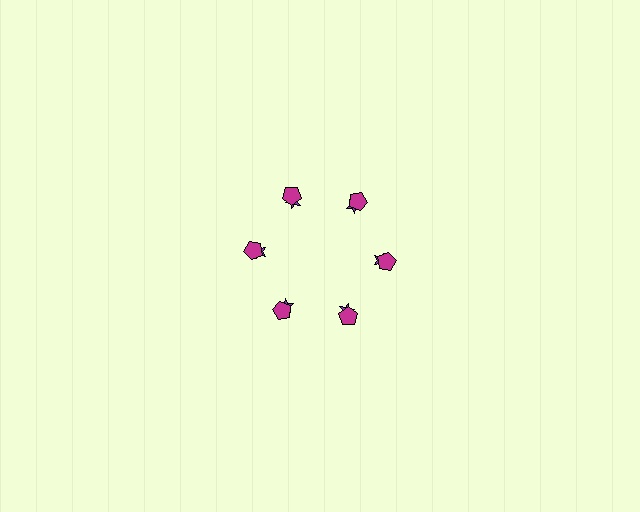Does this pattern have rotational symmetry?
Yes, this pattern has 6-fold rotational symmetry. It looks the same after rotating 60 degrees around the center.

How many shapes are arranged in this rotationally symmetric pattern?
There are 12 shapes, arranged in 6 groups of 2.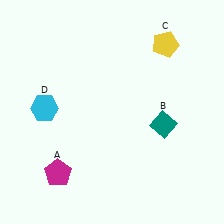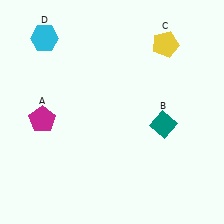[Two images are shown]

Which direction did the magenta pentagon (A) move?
The magenta pentagon (A) moved up.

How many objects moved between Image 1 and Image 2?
2 objects moved between the two images.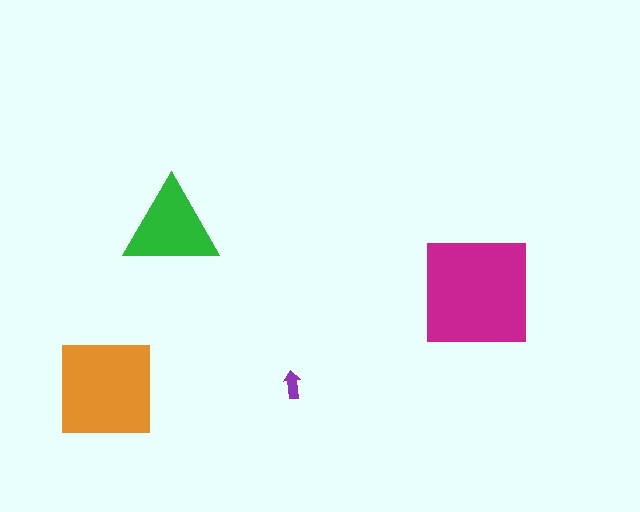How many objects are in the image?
There are 4 objects in the image.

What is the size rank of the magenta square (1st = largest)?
1st.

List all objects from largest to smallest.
The magenta square, the orange square, the green triangle, the purple arrow.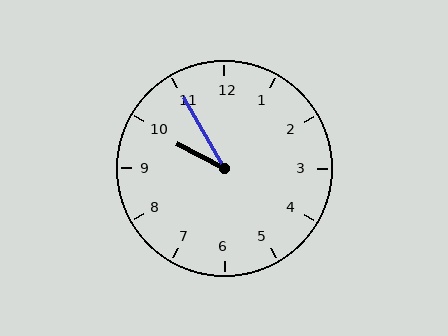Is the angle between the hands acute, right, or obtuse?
It is acute.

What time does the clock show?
9:55.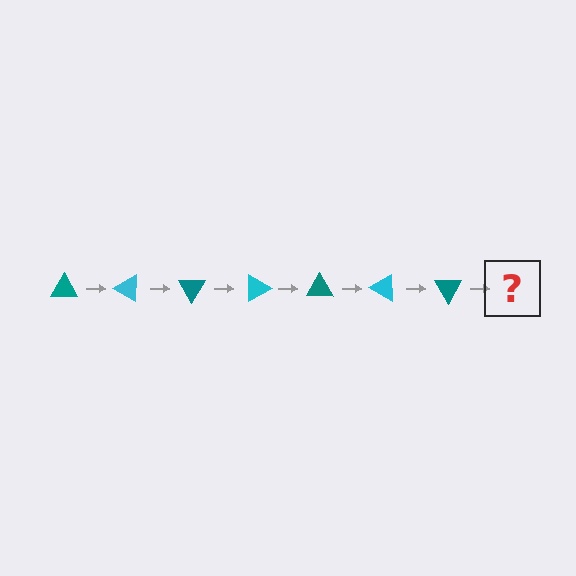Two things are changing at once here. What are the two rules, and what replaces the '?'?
The two rules are that it rotates 30 degrees each step and the color cycles through teal and cyan. The '?' should be a cyan triangle, rotated 210 degrees from the start.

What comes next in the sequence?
The next element should be a cyan triangle, rotated 210 degrees from the start.